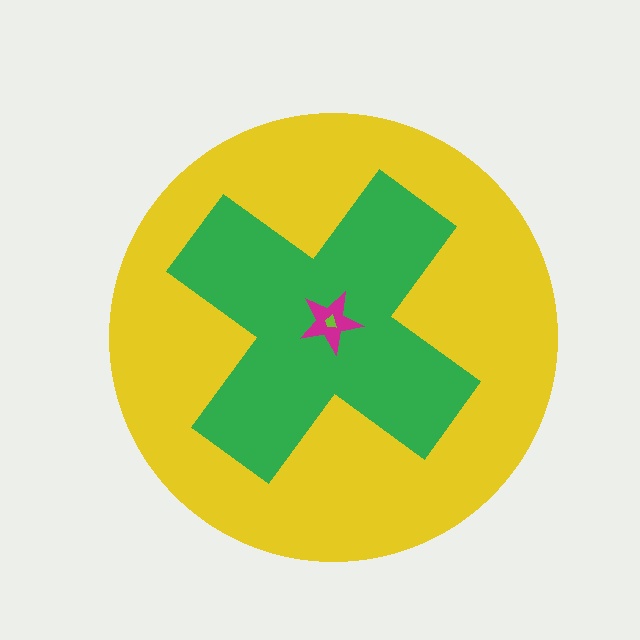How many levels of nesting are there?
4.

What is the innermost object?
The lime trapezoid.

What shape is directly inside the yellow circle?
The green cross.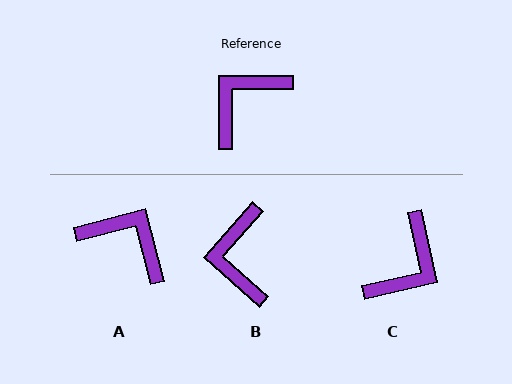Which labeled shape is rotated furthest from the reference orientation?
C, about 168 degrees away.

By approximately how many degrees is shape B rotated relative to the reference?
Approximately 49 degrees counter-clockwise.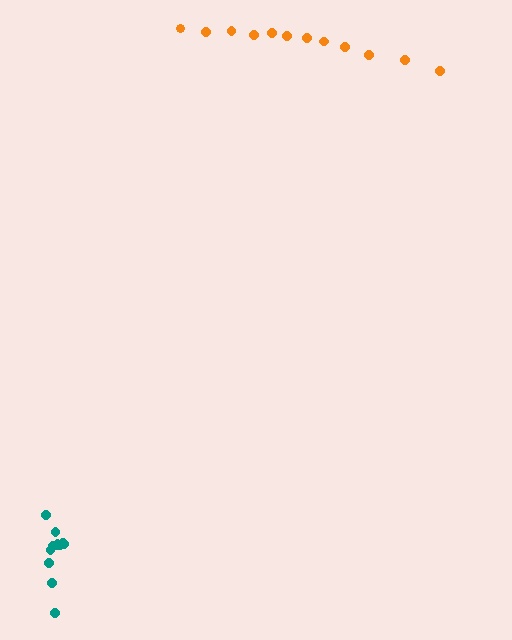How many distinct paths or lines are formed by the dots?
There are 2 distinct paths.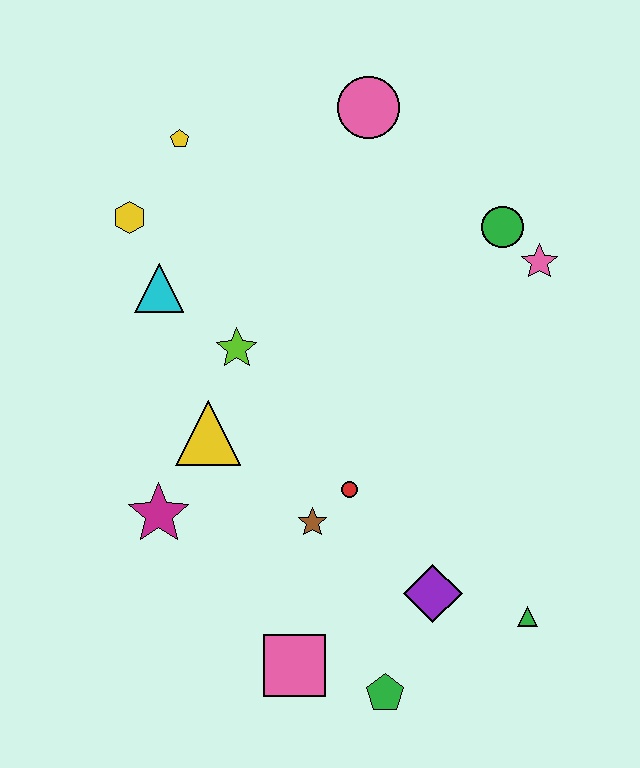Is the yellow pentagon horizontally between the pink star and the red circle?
No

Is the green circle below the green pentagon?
No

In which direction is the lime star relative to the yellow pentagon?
The lime star is below the yellow pentagon.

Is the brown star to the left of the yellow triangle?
No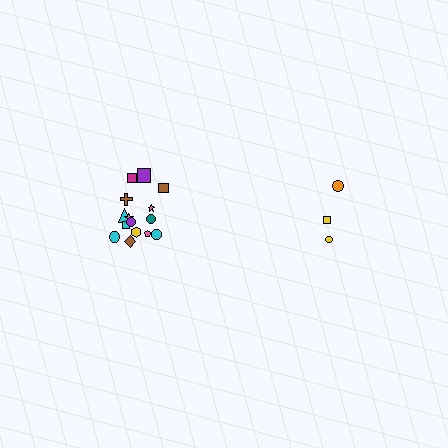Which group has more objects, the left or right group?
The left group.